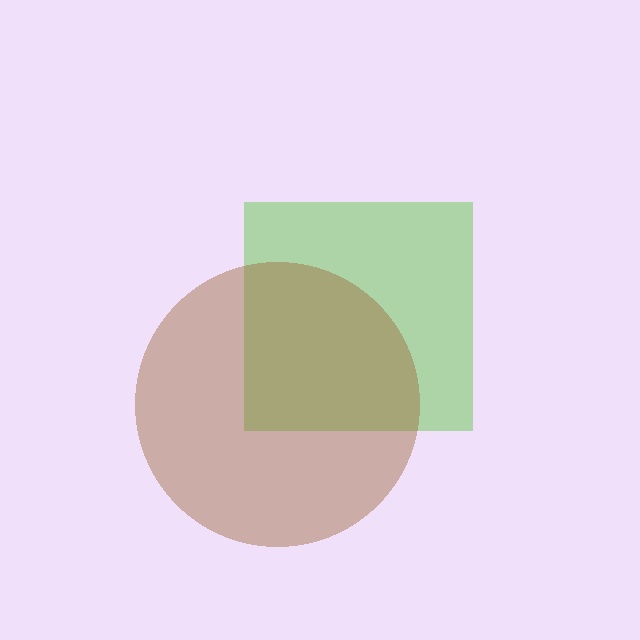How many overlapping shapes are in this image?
There are 2 overlapping shapes in the image.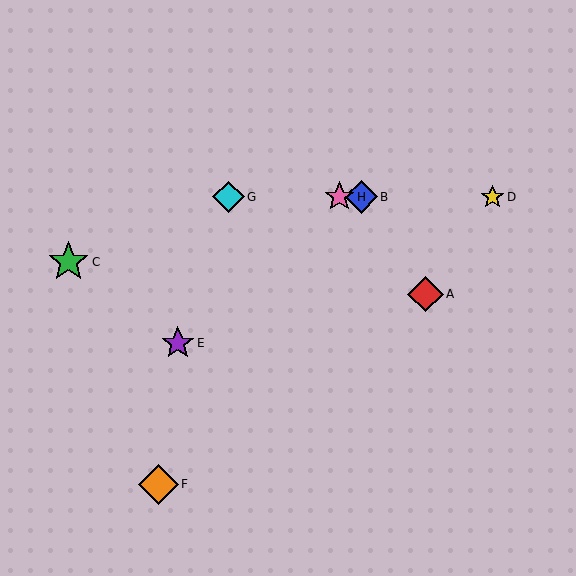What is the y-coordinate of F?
Object F is at y≈484.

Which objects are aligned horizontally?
Objects B, D, G, H are aligned horizontally.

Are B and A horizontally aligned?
No, B is at y≈197 and A is at y≈294.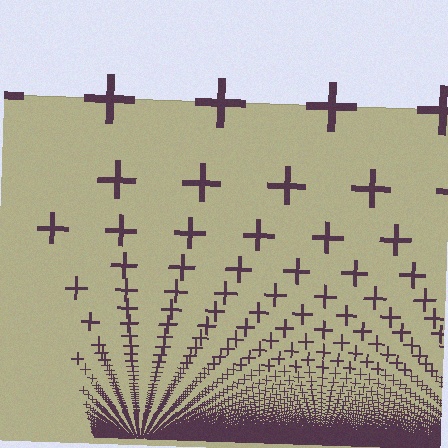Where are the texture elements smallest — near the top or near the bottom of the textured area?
Near the bottom.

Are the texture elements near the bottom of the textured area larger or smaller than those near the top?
Smaller. The gradient is inverted — elements near the bottom are smaller and denser.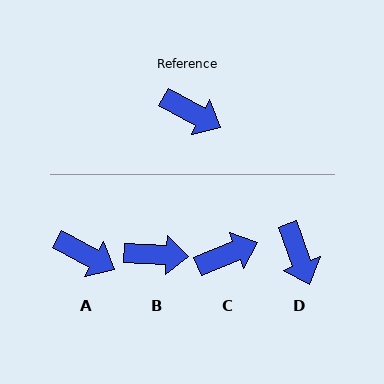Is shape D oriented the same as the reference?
No, it is off by about 42 degrees.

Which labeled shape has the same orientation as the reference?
A.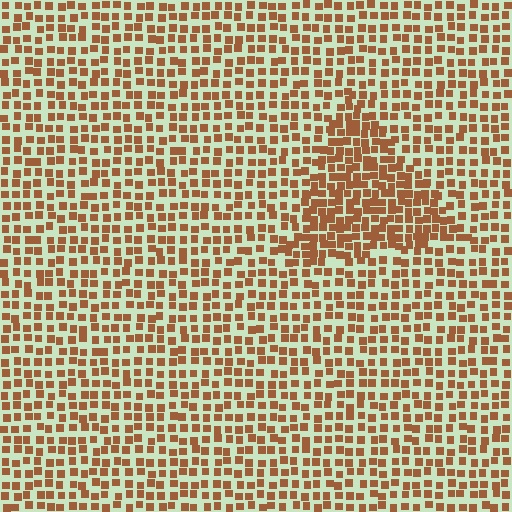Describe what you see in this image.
The image contains small brown elements arranged at two different densities. A triangle-shaped region is visible where the elements are more densely packed than the surrounding area.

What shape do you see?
I see a triangle.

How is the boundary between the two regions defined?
The boundary is defined by a change in element density (approximately 1.7x ratio). All elements are the same color, size, and shape.